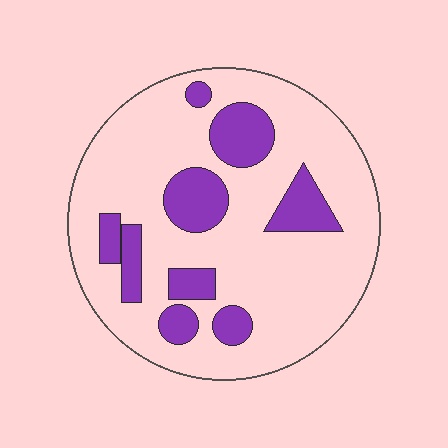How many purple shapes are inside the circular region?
9.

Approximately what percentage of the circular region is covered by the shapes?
Approximately 20%.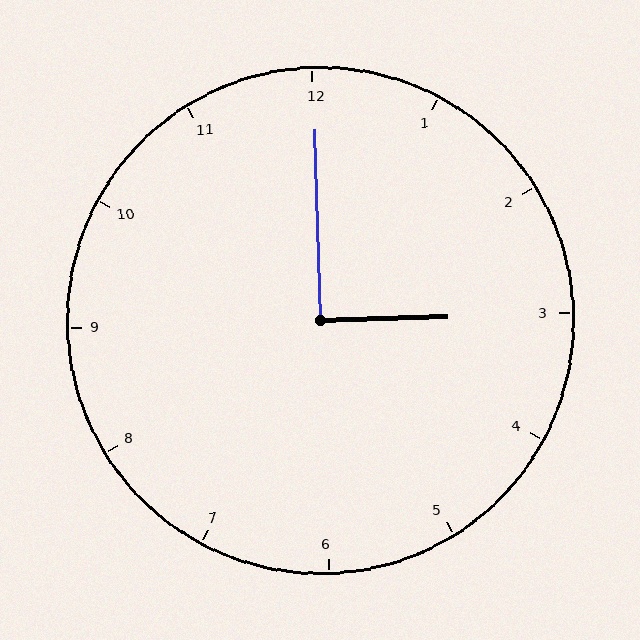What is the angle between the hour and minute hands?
Approximately 90 degrees.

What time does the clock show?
3:00.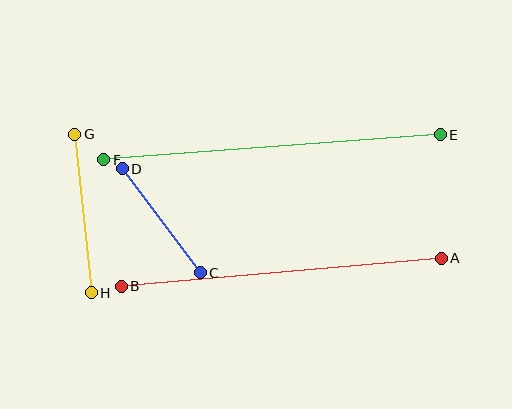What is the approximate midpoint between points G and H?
The midpoint is at approximately (83, 214) pixels.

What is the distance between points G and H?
The distance is approximately 160 pixels.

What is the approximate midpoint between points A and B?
The midpoint is at approximately (281, 272) pixels.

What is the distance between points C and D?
The distance is approximately 130 pixels.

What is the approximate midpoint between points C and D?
The midpoint is at approximately (161, 221) pixels.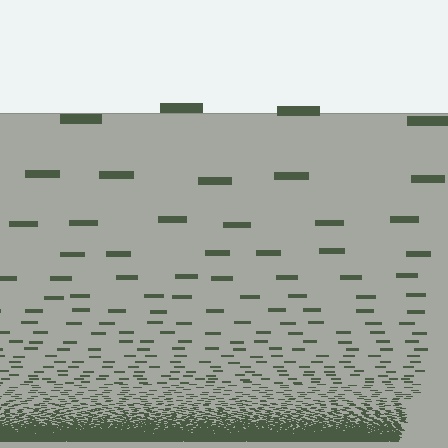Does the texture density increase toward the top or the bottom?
Density increases toward the bottom.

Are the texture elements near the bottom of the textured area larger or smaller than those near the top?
Smaller. The gradient is inverted — elements near the bottom are smaller and denser.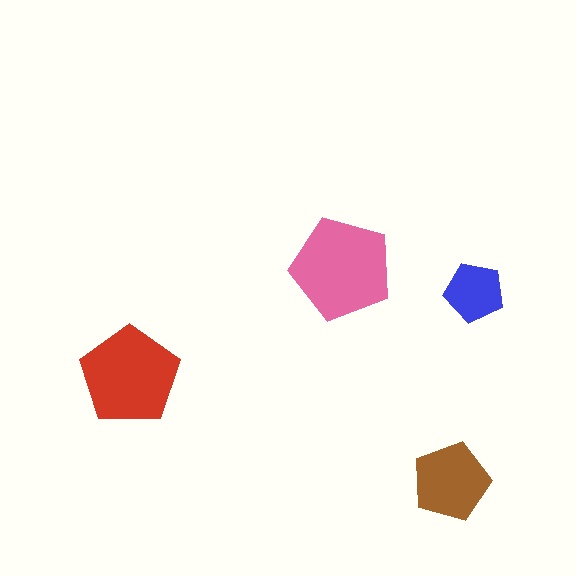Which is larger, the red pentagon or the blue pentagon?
The red one.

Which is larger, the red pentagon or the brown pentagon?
The red one.